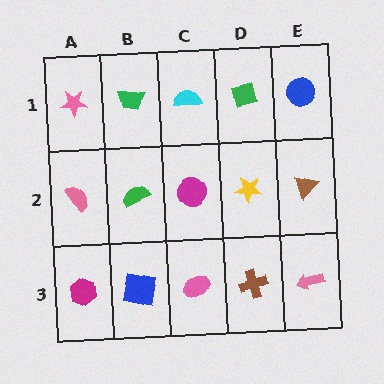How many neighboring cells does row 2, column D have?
4.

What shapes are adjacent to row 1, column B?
A green semicircle (row 2, column B), a pink star (row 1, column A), a cyan semicircle (row 1, column C).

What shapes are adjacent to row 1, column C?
A magenta circle (row 2, column C), a green trapezoid (row 1, column B), a green square (row 1, column D).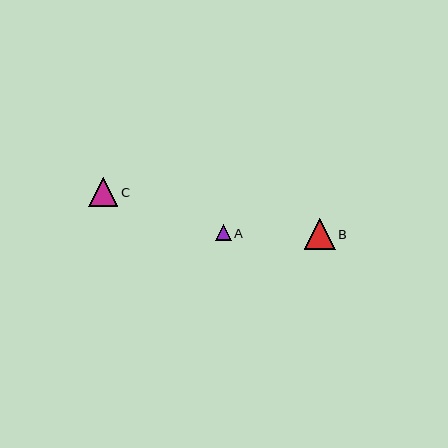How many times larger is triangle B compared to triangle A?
Triangle B is approximately 2.0 times the size of triangle A.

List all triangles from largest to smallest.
From largest to smallest: B, C, A.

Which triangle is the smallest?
Triangle A is the smallest with a size of approximately 15 pixels.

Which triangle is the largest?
Triangle B is the largest with a size of approximately 31 pixels.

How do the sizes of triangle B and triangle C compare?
Triangle B and triangle C are approximately the same size.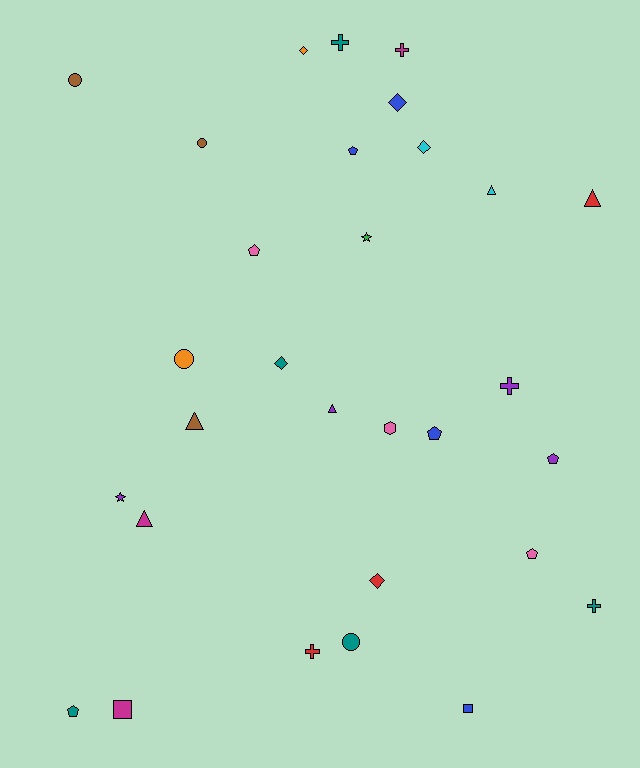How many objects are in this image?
There are 30 objects.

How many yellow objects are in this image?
There are no yellow objects.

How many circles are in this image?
There are 4 circles.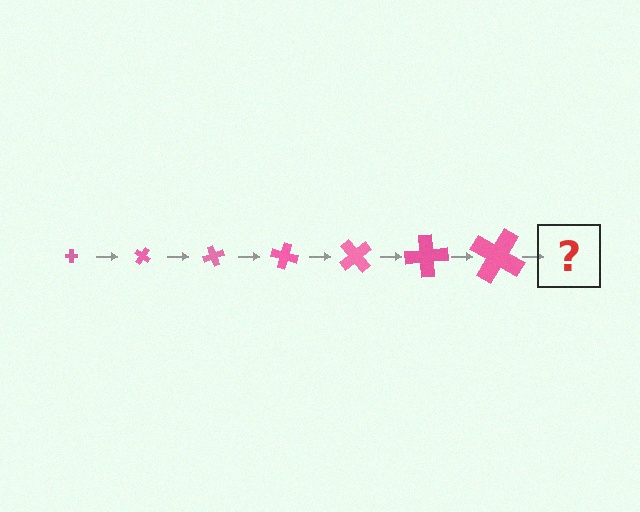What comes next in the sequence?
The next element should be a cross, larger than the previous one and rotated 245 degrees from the start.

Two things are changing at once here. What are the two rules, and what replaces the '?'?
The two rules are that the cross grows larger each step and it rotates 35 degrees each step. The '?' should be a cross, larger than the previous one and rotated 245 degrees from the start.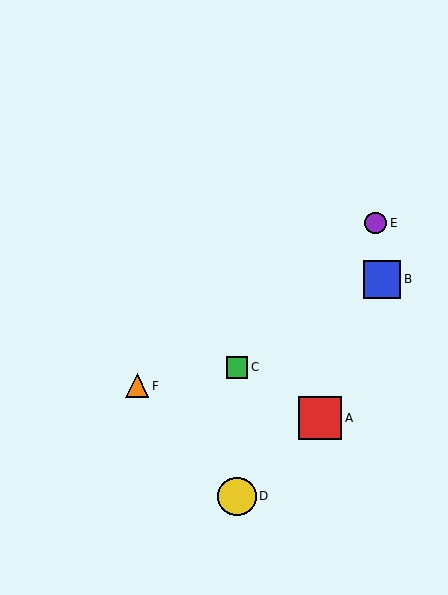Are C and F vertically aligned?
No, C is at x≈237 and F is at x≈137.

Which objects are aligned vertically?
Objects C, D are aligned vertically.